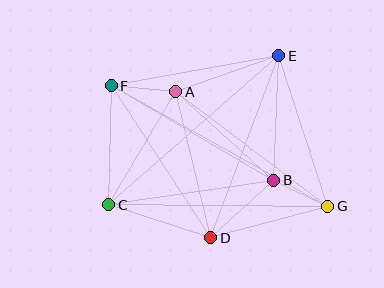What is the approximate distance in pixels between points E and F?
The distance between E and F is approximately 170 pixels.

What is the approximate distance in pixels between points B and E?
The distance between B and E is approximately 125 pixels.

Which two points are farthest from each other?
Points F and G are farthest from each other.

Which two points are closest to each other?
Points B and G are closest to each other.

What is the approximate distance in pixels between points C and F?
The distance between C and F is approximately 119 pixels.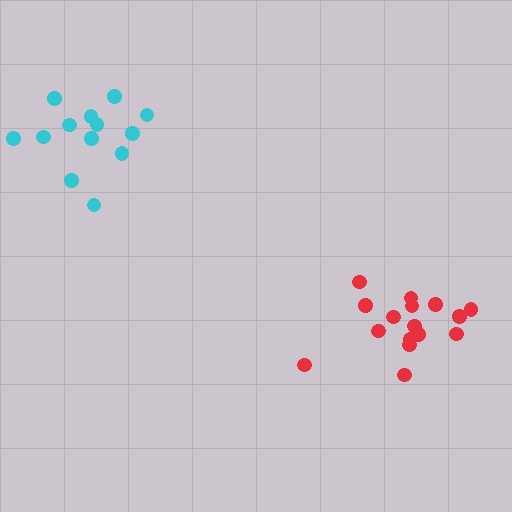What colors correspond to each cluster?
The clusters are colored: cyan, red.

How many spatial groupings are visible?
There are 2 spatial groupings.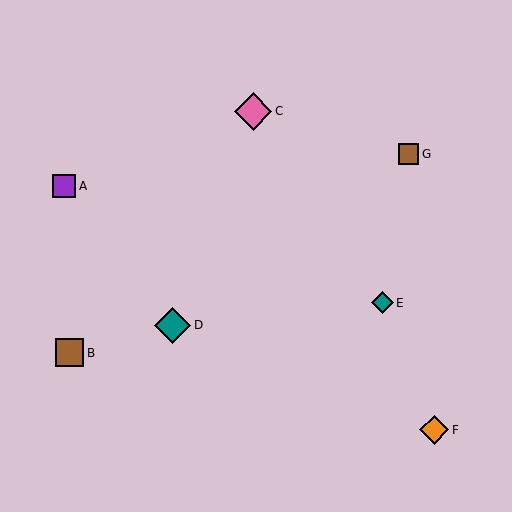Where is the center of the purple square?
The center of the purple square is at (64, 186).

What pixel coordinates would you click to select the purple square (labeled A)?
Click at (64, 186) to select the purple square A.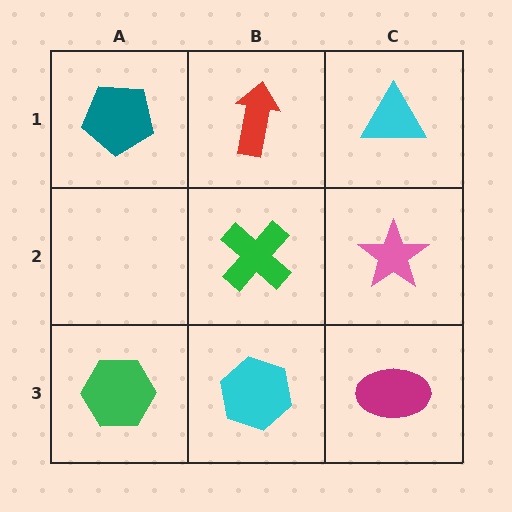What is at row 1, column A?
A teal pentagon.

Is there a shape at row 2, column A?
No, that cell is empty.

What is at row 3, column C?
A magenta ellipse.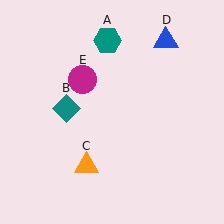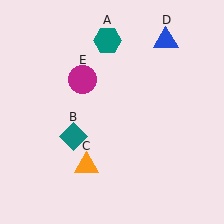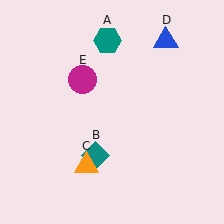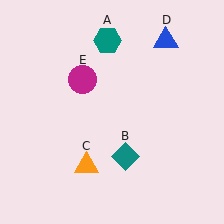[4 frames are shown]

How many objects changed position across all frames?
1 object changed position: teal diamond (object B).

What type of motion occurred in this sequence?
The teal diamond (object B) rotated counterclockwise around the center of the scene.